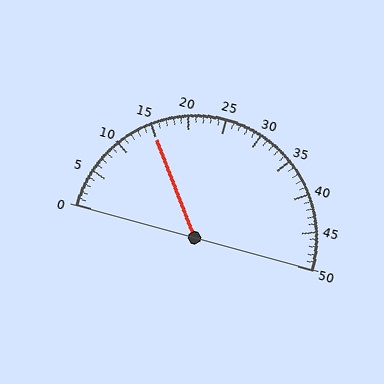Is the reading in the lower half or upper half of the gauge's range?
The reading is in the lower half of the range (0 to 50).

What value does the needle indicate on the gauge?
The needle indicates approximately 15.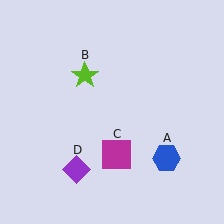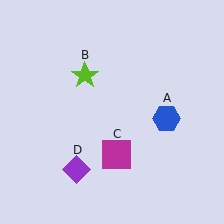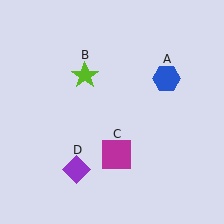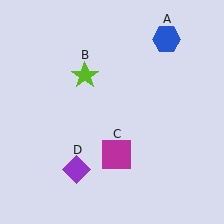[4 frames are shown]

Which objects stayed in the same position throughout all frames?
Lime star (object B) and magenta square (object C) and purple diamond (object D) remained stationary.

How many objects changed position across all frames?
1 object changed position: blue hexagon (object A).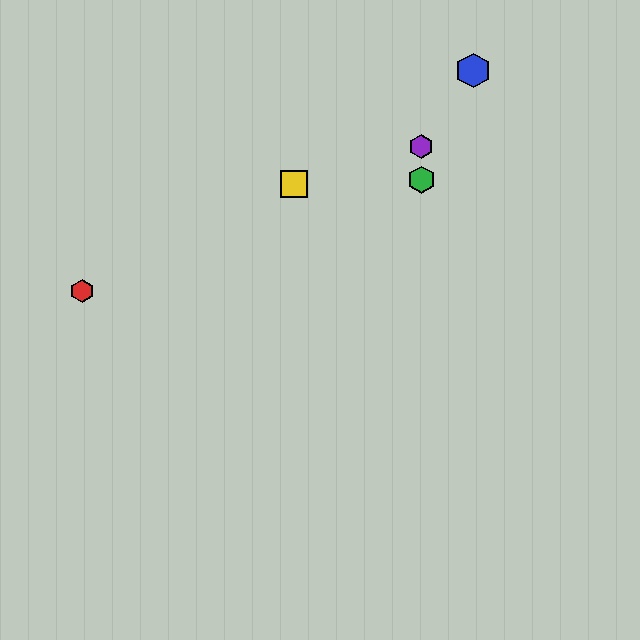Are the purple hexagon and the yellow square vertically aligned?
No, the purple hexagon is at x≈421 and the yellow square is at x≈294.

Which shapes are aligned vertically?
The green hexagon, the purple hexagon are aligned vertically.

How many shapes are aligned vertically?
2 shapes (the green hexagon, the purple hexagon) are aligned vertically.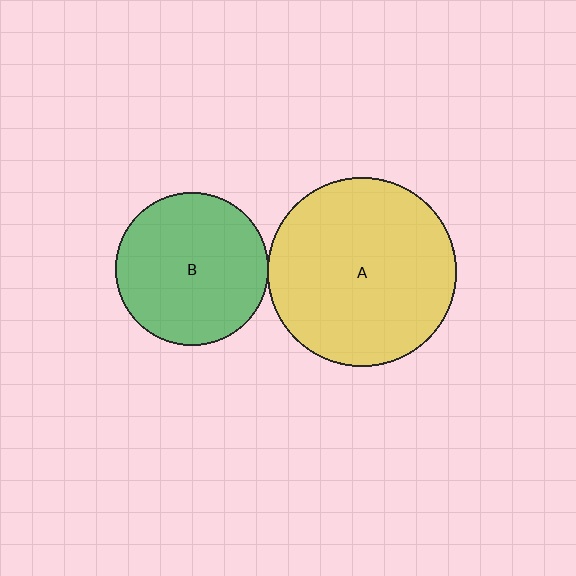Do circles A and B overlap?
Yes.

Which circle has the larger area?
Circle A (yellow).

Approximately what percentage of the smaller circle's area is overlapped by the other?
Approximately 5%.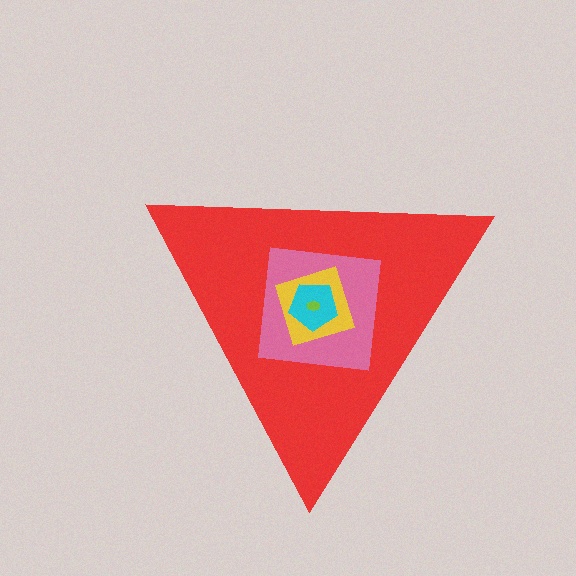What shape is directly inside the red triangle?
The pink square.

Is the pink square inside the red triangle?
Yes.